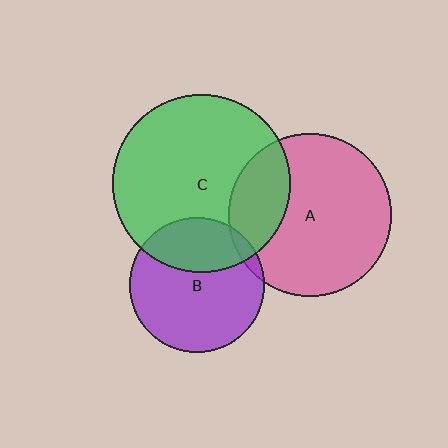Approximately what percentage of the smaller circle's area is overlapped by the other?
Approximately 25%.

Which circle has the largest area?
Circle C (green).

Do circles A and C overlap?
Yes.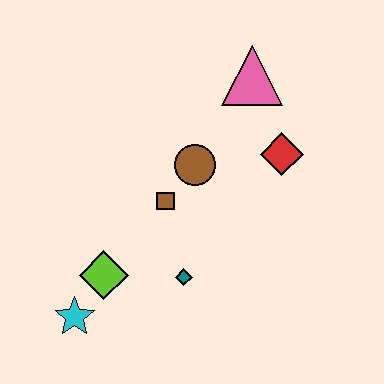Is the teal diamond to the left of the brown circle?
Yes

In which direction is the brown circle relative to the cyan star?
The brown circle is above the cyan star.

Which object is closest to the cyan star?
The lime diamond is closest to the cyan star.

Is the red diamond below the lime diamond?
No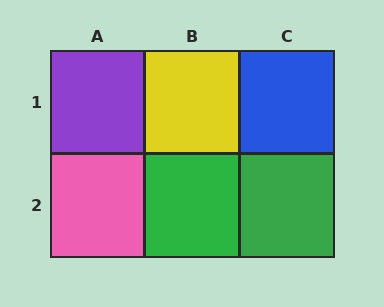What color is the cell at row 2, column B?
Green.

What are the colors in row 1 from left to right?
Purple, yellow, blue.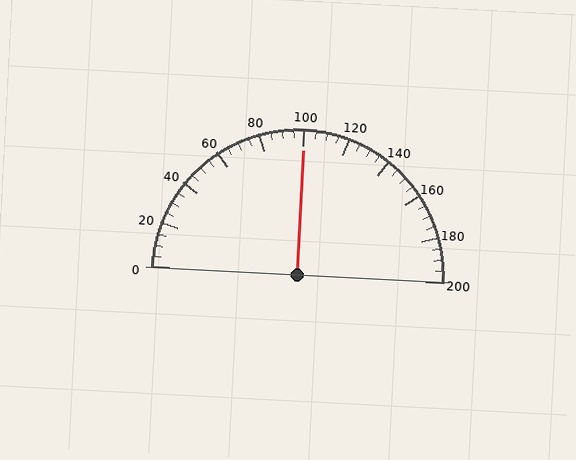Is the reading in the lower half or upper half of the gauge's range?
The reading is in the upper half of the range (0 to 200).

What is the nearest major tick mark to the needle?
The nearest major tick mark is 100.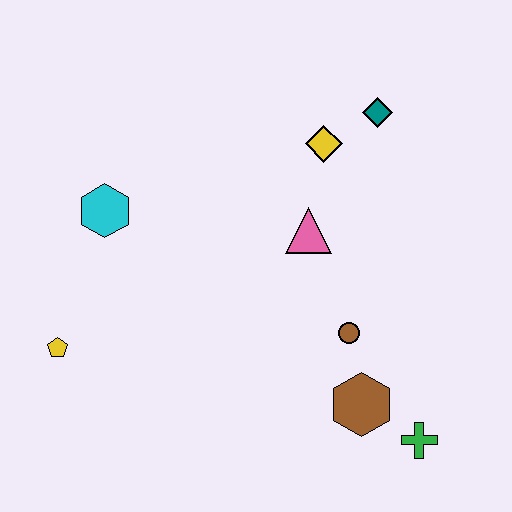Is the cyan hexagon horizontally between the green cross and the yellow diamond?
No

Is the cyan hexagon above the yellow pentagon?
Yes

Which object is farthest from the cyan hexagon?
The green cross is farthest from the cyan hexagon.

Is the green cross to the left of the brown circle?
No